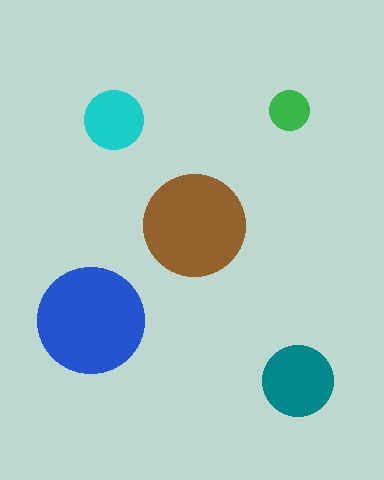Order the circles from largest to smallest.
the blue one, the brown one, the teal one, the cyan one, the green one.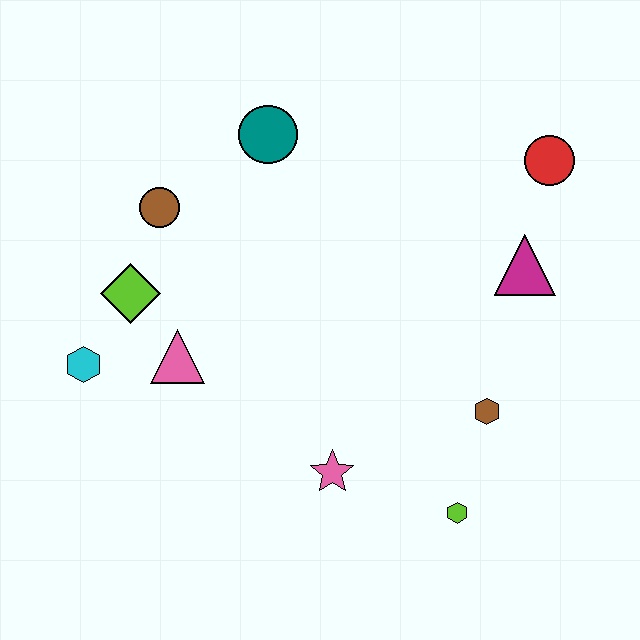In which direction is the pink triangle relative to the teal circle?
The pink triangle is below the teal circle.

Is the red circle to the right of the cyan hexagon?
Yes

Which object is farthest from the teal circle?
The lime hexagon is farthest from the teal circle.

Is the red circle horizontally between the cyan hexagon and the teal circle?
No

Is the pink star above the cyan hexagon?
No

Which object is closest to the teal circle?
The brown circle is closest to the teal circle.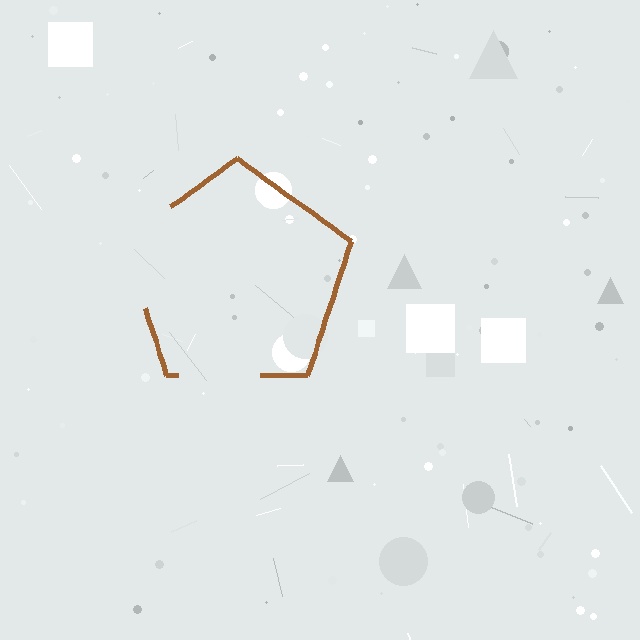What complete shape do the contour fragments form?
The contour fragments form a pentagon.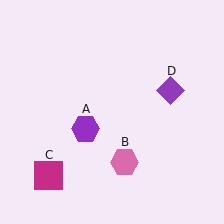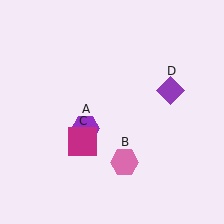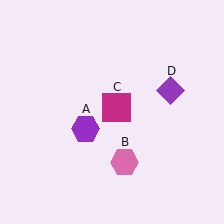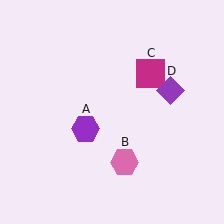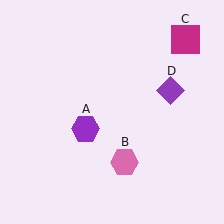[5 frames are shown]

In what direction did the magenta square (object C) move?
The magenta square (object C) moved up and to the right.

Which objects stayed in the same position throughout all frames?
Purple hexagon (object A) and pink hexagon (object B) and purple diamond (object D) remained stationary.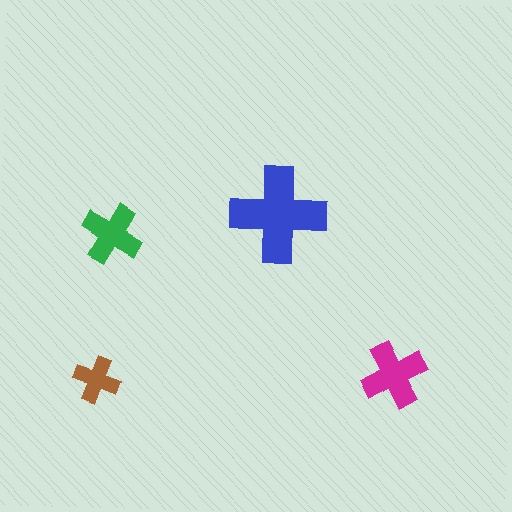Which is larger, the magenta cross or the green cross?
The magenta one.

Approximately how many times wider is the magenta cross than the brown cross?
About 1.5 times wider.